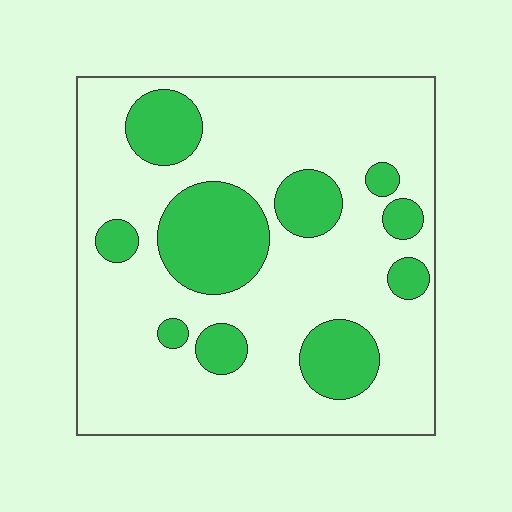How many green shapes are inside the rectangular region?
10.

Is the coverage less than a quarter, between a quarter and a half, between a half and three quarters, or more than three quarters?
Less than a quarter.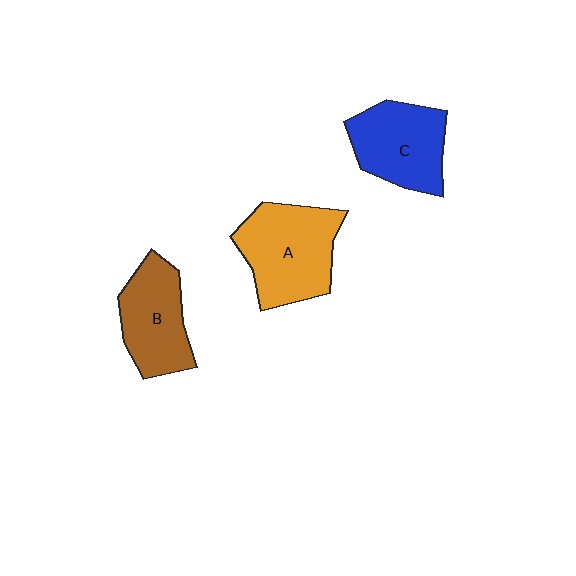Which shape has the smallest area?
Shape B (brown).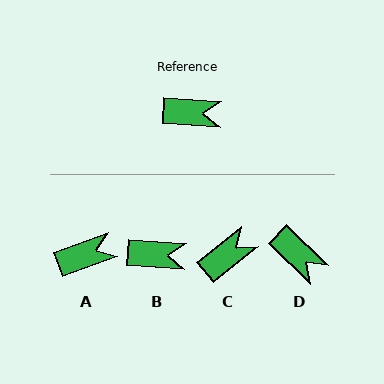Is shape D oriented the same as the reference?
No, it is off by about 41 degrees.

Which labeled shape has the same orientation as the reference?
B.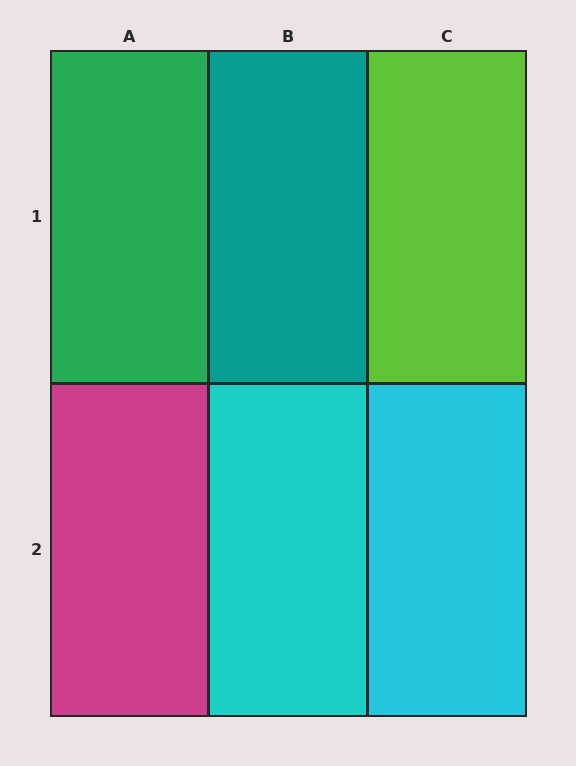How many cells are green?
1 cell is green.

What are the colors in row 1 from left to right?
Green, teal, lime.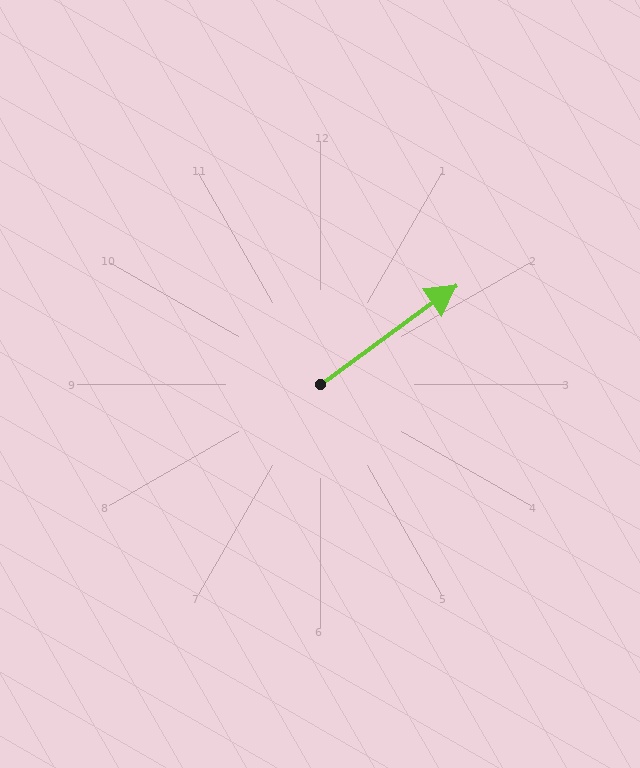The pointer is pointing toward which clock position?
Roughly 2 o'clock.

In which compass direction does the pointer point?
Northeast.